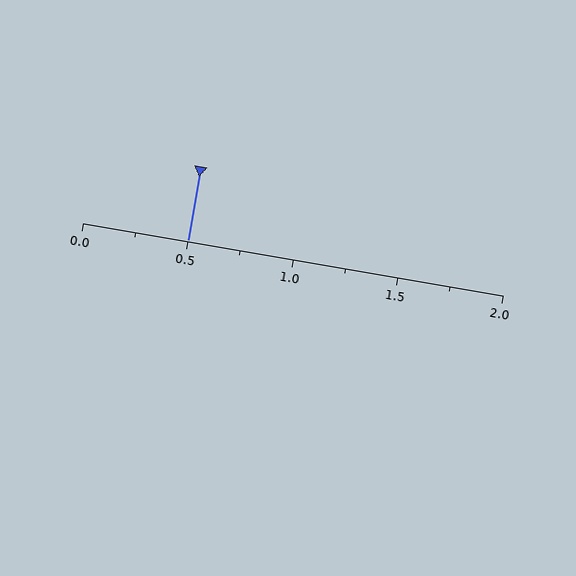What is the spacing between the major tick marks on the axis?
The major ticks are spaced 0.5 apart.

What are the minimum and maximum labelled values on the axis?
The axis runs from 0.0 to 2.0.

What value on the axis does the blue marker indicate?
The marker indicates approximately 0.5.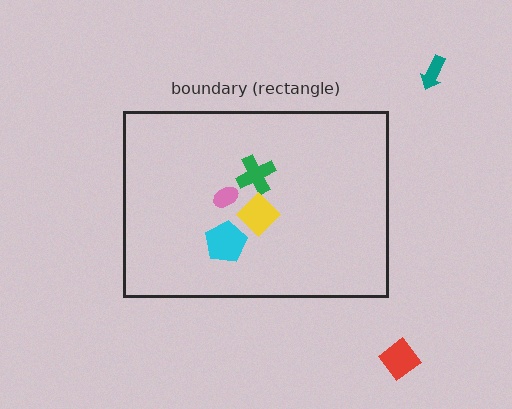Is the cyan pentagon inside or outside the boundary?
Inside.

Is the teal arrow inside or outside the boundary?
Outside.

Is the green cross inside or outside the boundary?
Inside.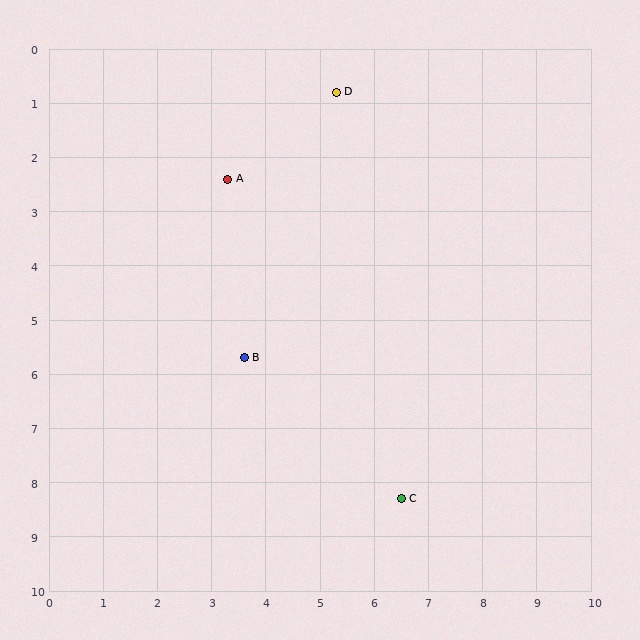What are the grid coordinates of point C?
Point C is at approximately (6.5, 8.3).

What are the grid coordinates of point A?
Point A is at approximately (3.3, 2.4).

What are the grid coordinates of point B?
Point B is at approximately (3.6, 5.7).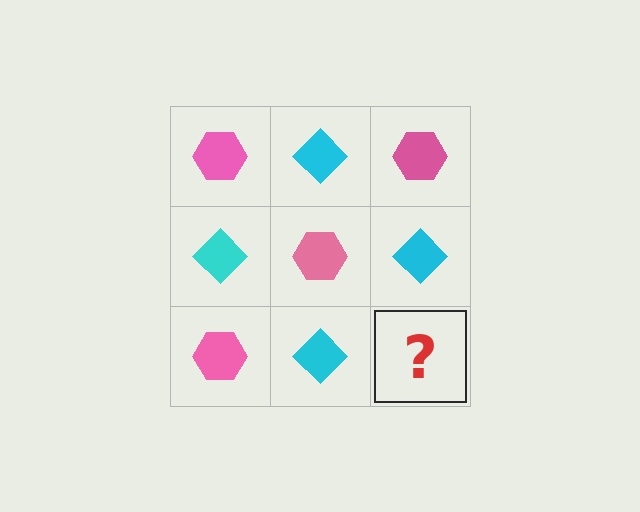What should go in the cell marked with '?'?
The missing cell should contain a pink hexagon.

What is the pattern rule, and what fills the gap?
The rule is that it alternates pink hexagon and cyan diamond in a checkerboard pattern. The gap should be filled with a pink hexagon.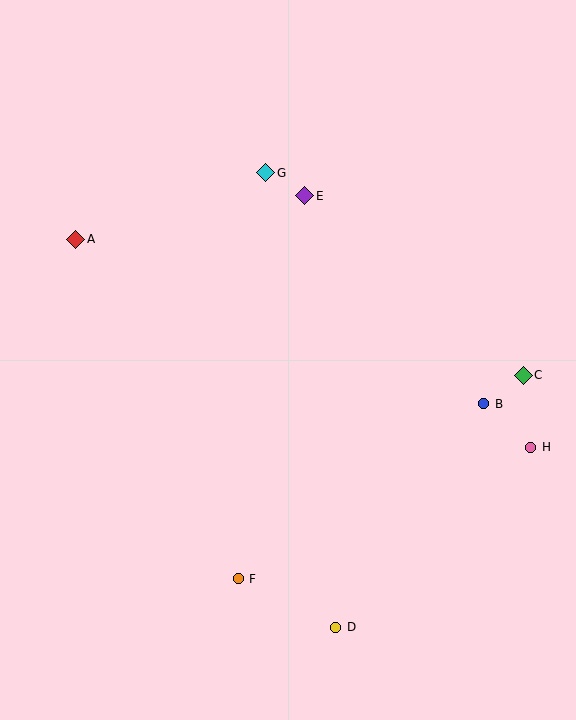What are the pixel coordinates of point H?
Point H is at (531, 447).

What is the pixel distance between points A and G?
The distance between A and G is 201 pixels.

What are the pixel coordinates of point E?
Point E is at (305, 196).